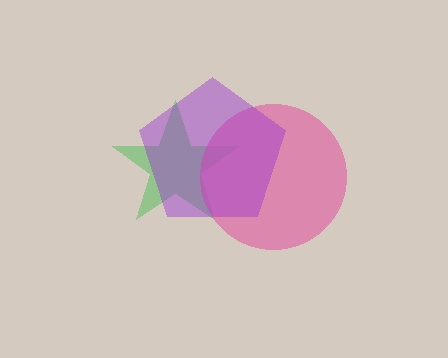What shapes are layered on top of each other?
The layered shapes are: a green star, a pink circle, a purple pentagon.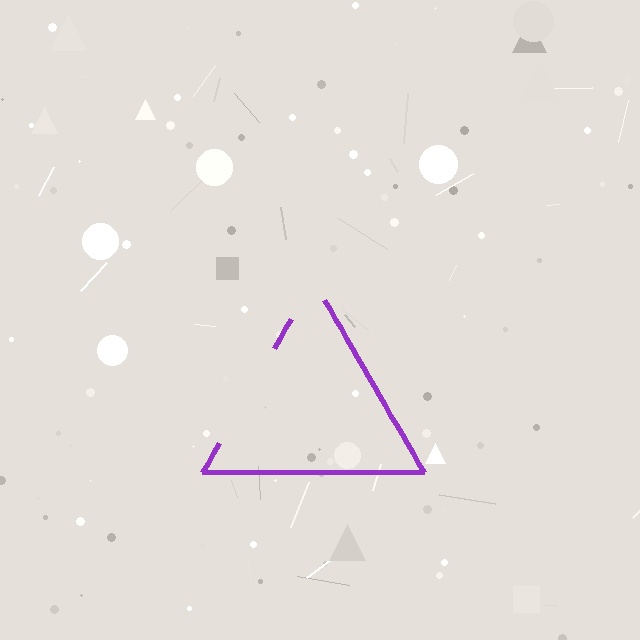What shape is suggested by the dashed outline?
The dashed outline suggests a triangle.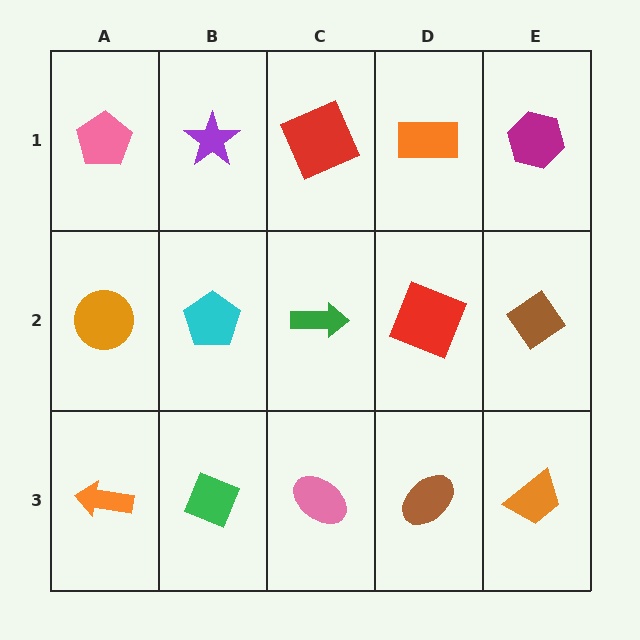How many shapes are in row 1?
5 shapes.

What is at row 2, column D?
A red square.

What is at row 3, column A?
An orange arrow.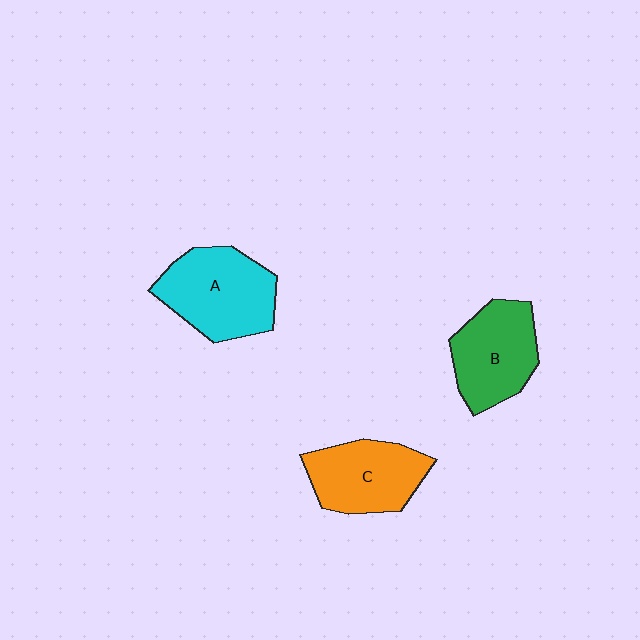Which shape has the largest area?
Shape A (cyan).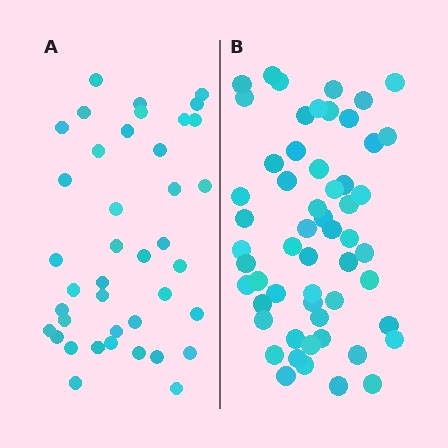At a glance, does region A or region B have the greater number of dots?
Region B (the right region) has more dots.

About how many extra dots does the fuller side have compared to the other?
Region B has approximately 15 more dots than region A.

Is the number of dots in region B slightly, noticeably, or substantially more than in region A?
Region B has noticeably more, but not dramatically so. The ratio is roughly 1.4 to 1.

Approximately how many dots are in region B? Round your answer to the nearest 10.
About 60 dots. (The exact count is 56, which rounds to 60.)